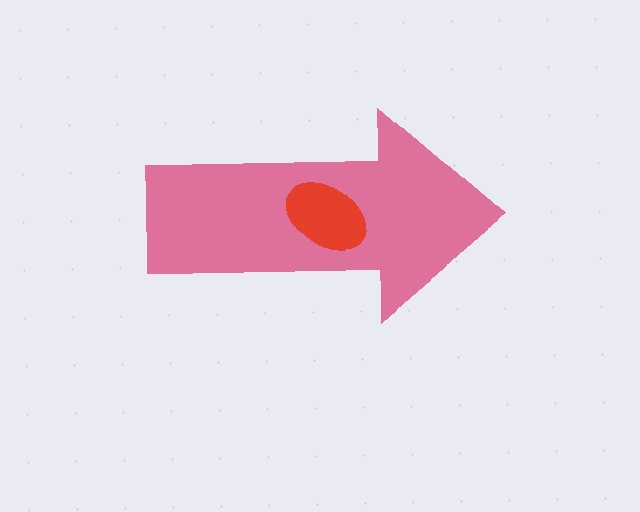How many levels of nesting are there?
2.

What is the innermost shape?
The red ellipse.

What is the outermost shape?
The pink arrow.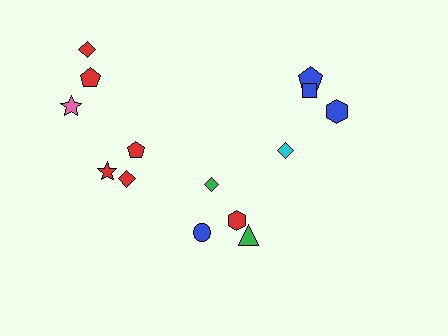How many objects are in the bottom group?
There are 4 objects.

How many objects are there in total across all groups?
There are 14 objects.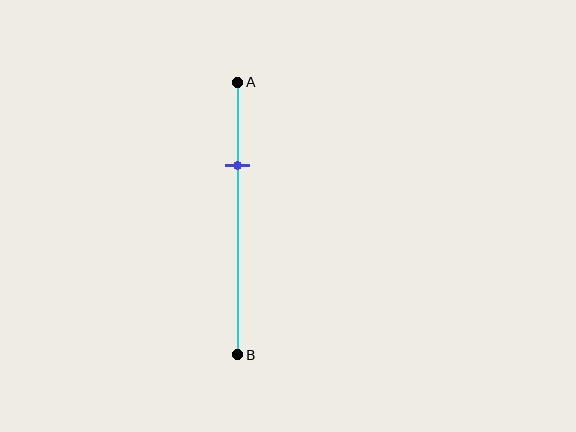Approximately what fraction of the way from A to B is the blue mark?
The blue mark is approximately 30% of the way from A to B.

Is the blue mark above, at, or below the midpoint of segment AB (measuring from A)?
The blue mark is above the midpoint of segment AB.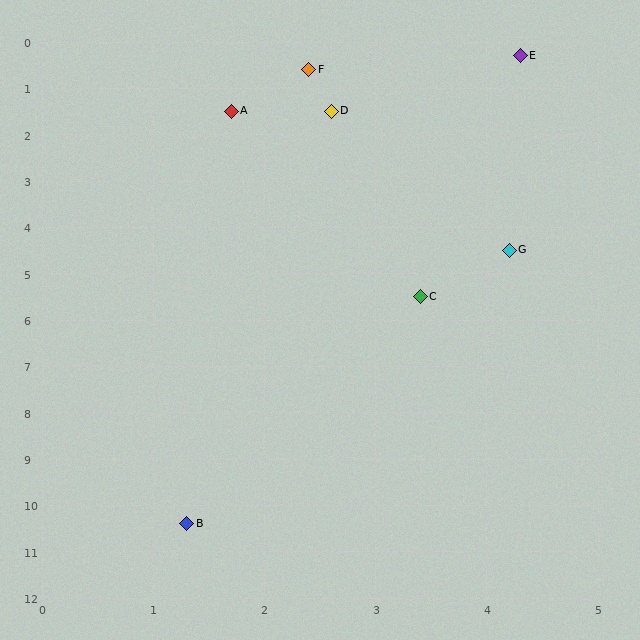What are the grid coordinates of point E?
Point E is at approximately (4.3, 0.3).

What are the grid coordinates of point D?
Point D is at approximately (2.6, 1.5).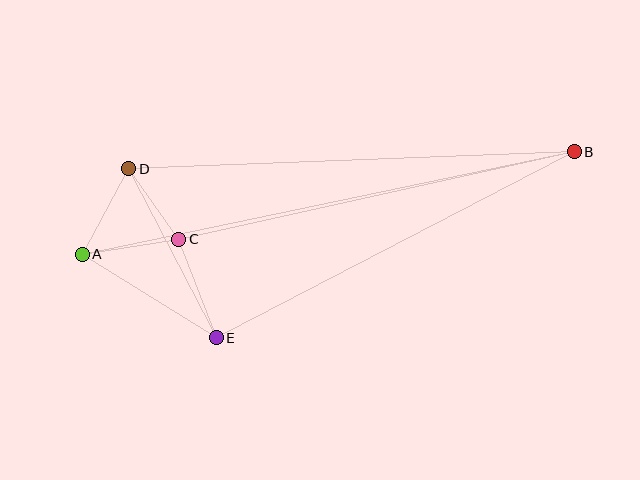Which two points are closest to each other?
Points C and D are closest to each other.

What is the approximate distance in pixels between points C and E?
The distance between C and E is approximately 105 pixels.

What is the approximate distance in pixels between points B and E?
The distance between B and E is approximately 403 pixels.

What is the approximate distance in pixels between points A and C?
The distance between A and C is approximately 98 pixels.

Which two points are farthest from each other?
Points A and B are farthest from each other.